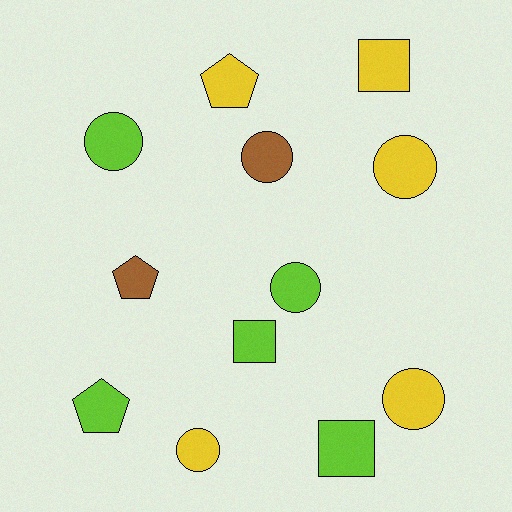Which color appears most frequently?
Yellow, with 5 objects.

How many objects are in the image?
There are 12 objects.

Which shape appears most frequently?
Circle, with 6 objects.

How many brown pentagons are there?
There is 1 brown pentagon.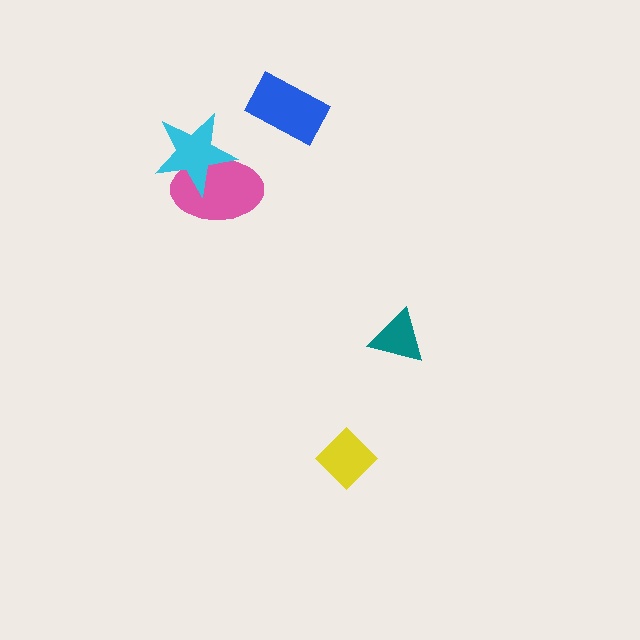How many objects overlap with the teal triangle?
0 objects overlap with the teal triangle.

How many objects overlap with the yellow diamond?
0 objects overlap with the yellow diamond.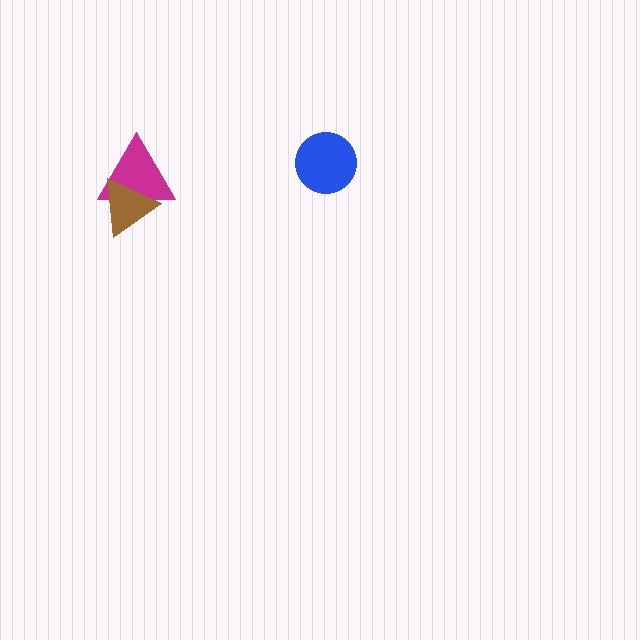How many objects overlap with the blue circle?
0 objects overlap with the blue circle.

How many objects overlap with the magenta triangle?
1 object overlaps with the magenta triangle.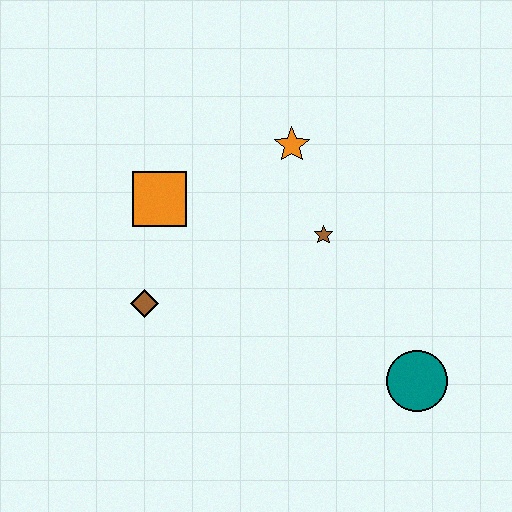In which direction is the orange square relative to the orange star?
The orange square is to the left of the orange star.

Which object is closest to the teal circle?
The brown star is closest to the teal circle.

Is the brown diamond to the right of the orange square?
No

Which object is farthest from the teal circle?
The orange square is farthest from the teal circle.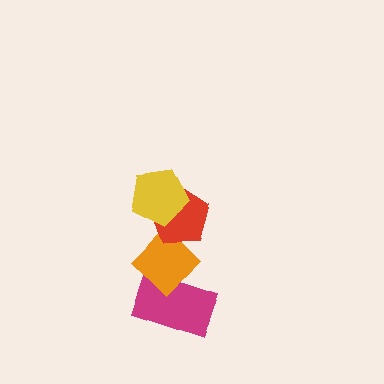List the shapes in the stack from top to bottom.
From top to bottom: the yellow pentagon, the red pentagon, the orange diamond, the magenta rectangle.